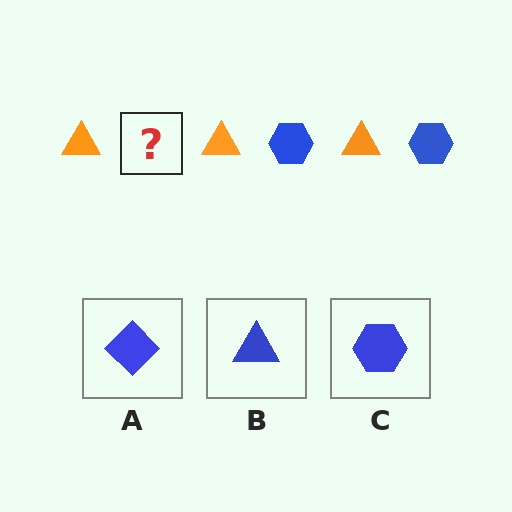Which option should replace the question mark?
Option C.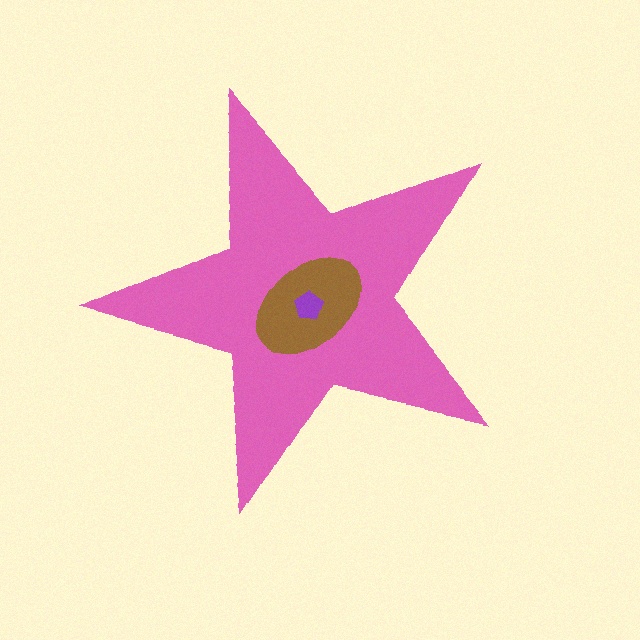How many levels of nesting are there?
3.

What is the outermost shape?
The pink star.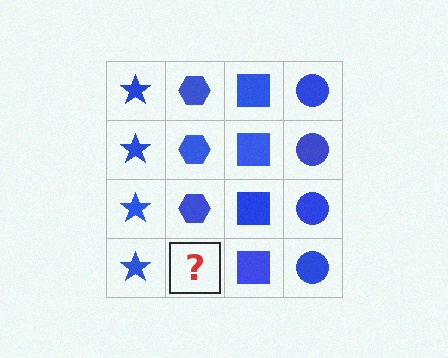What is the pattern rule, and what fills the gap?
The rule is that each column has a consistent shape. The gap should be filled with a blue hexagon.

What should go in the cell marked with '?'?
The missing cell should contain a blue hexagon.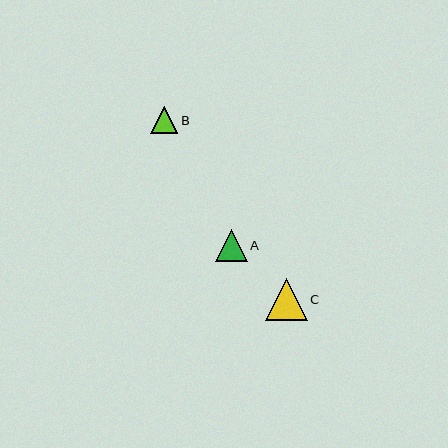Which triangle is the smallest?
Triangle B is the smallest with a size of approximately 28 pixels.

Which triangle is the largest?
Triangle C is the largest with a size of approximately 42 pixels.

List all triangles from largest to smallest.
From largest to smallest: C, A, B.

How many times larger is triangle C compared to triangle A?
Triangle C is approximately 1.3 times the size of triangle A.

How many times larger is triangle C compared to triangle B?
Triangle C is approximately 1.5 times the size of triangle B.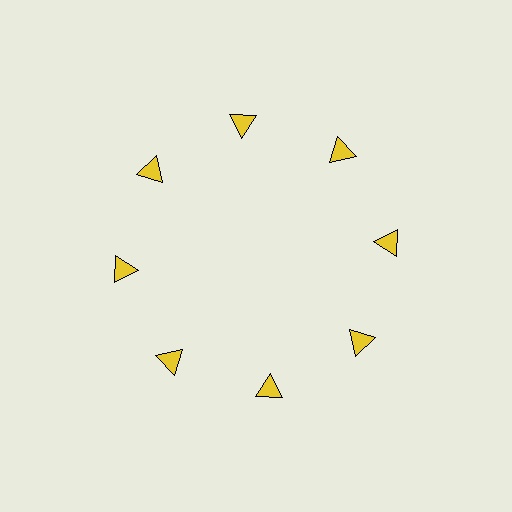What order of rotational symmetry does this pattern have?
This pattern has 8-fold rotational symmetry.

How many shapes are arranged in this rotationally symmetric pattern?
There are 8 shapes, arranged in 8 groups of 1.